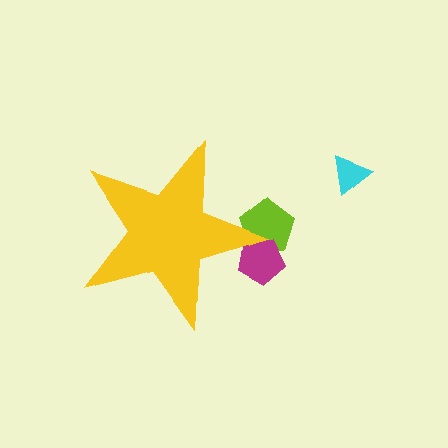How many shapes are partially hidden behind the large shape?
2 shapes are partially hidden.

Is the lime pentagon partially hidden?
Yes, the lime pentagon is partially hidden behind the yellow star.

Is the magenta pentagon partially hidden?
Yes, the magenta pentagon is partially hidden behind the yellow star.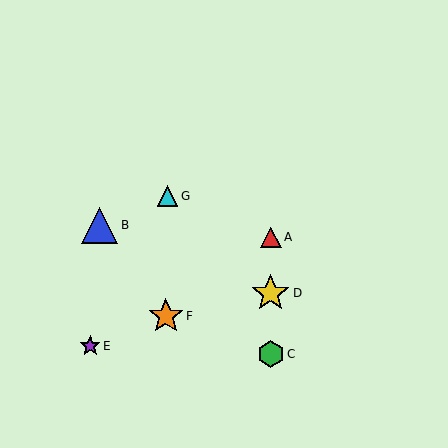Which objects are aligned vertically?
Objects A, C, D are aligned vertically.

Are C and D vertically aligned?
Yes, both are at x≈271.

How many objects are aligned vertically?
3 objects (A, C, D) are aligned vertically.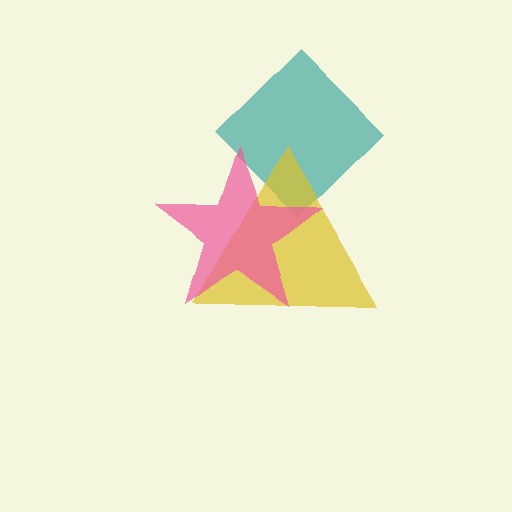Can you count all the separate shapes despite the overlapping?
Yes, there are 3 separate shapes.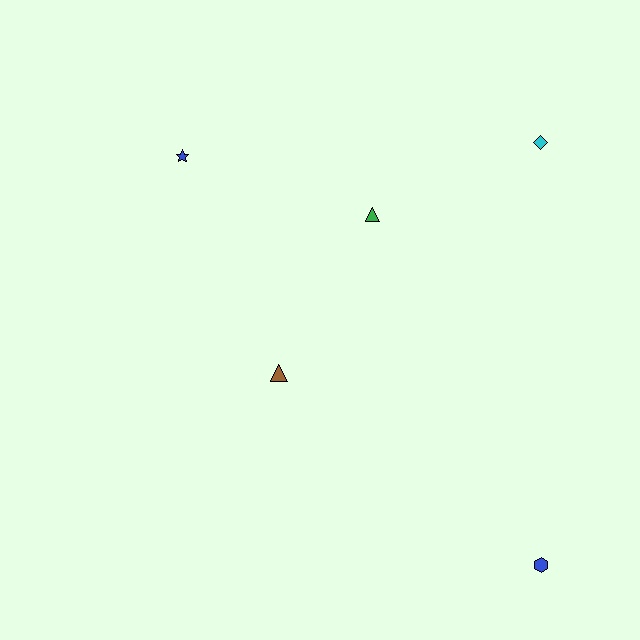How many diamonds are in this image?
There is 1 diamond.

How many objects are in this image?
There are 5 objects.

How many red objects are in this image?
There are no red objects.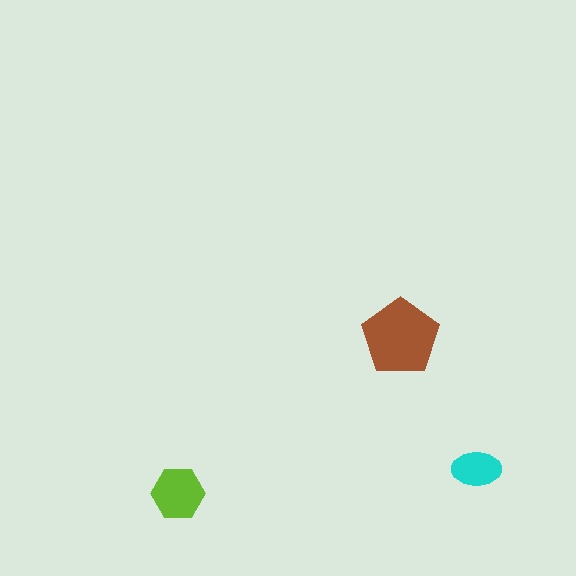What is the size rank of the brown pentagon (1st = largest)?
1st.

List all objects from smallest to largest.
The cyan ellipse, the lime hexagon, the brown pentagon.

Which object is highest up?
The brown pentagon is topmost.